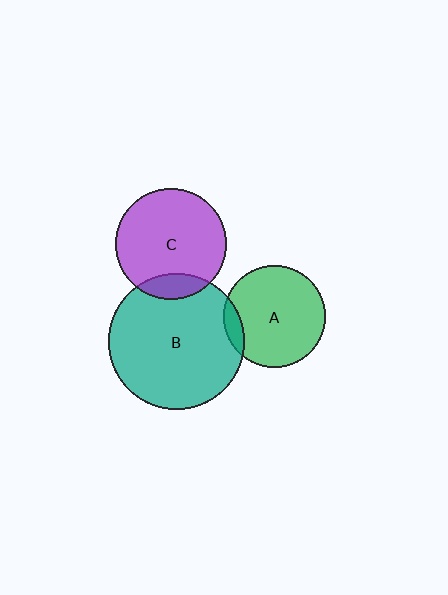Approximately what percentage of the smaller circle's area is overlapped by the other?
Approximately 10%.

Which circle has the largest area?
Circle B (teal).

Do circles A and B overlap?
Yes.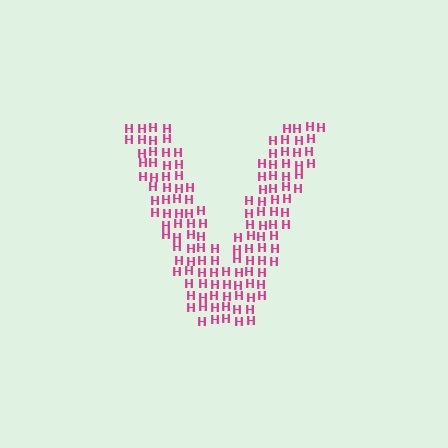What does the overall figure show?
The overall figure shows the letter V.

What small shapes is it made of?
It is made of small letter H's.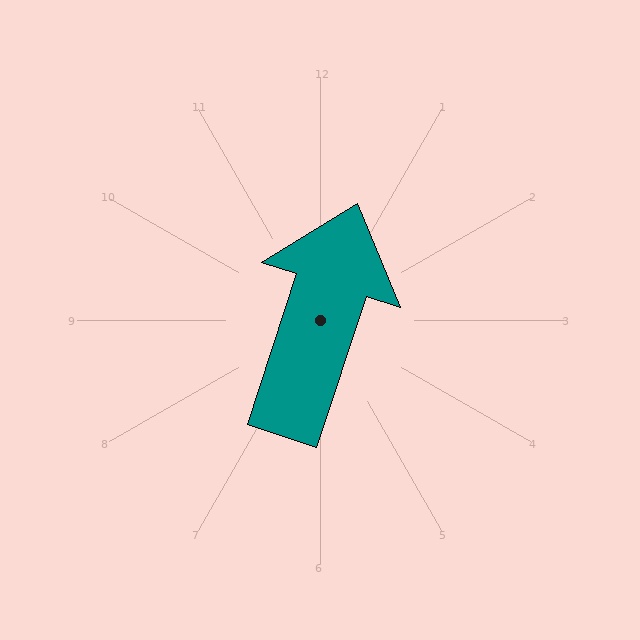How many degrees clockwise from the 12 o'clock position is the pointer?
Approximately 18 degrees.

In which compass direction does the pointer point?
North.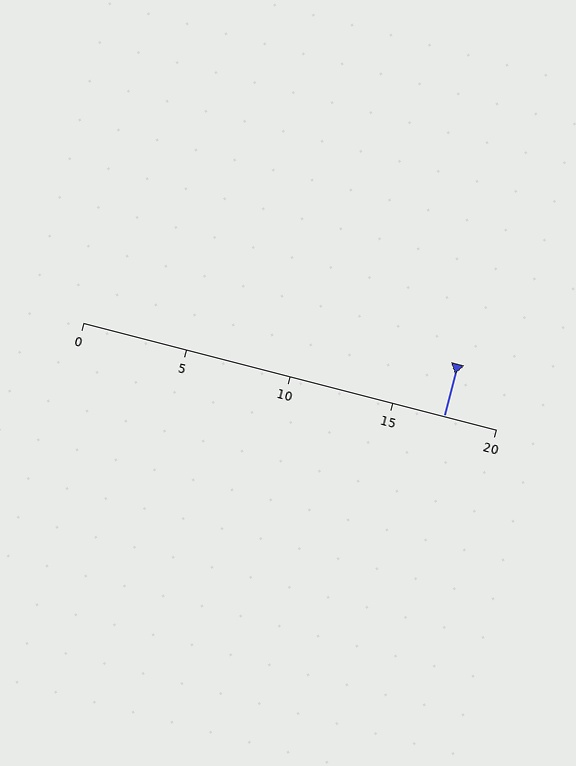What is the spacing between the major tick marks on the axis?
The major ticks are spaced 5 apart.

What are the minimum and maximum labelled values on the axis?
The axis runs from 0 to 20.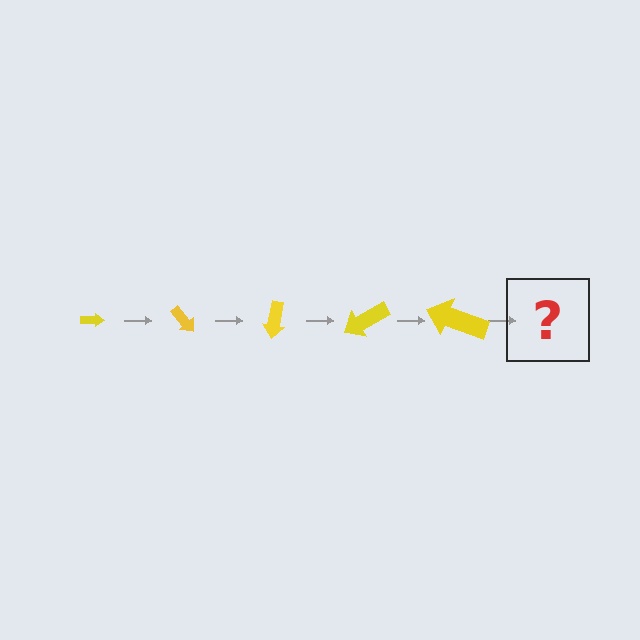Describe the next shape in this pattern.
It should be an arrow, larger than the previous one and rotated 250 degrees from the start.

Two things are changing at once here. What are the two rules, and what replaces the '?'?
The two rules are that the arrow grows larger each step and it rotates 50 degrees each step. The '?' should be an arrow, larger than the previous one and rotated 250 degrees from the start.